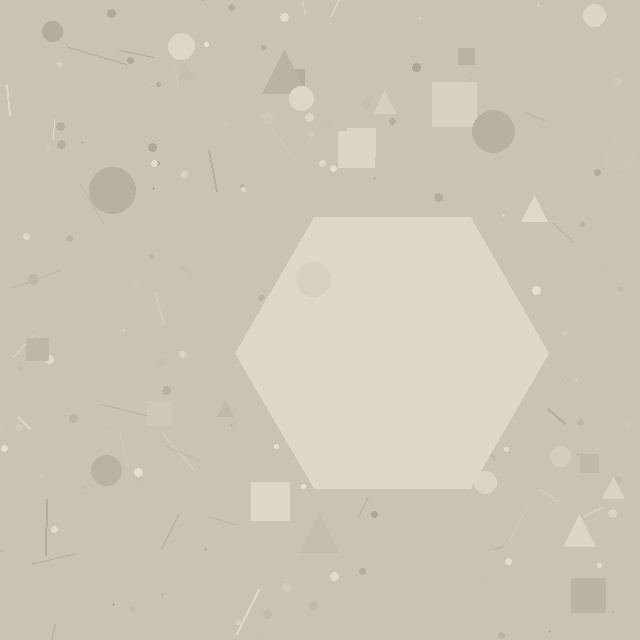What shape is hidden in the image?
A hexagon is hidden in the image.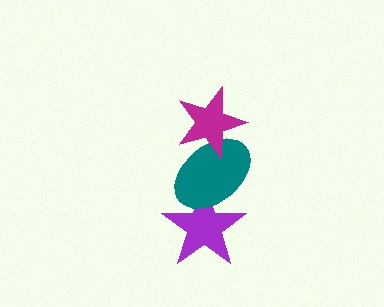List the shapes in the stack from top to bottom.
From top to bottom: the magenta star, the teal ellipse, the purple star.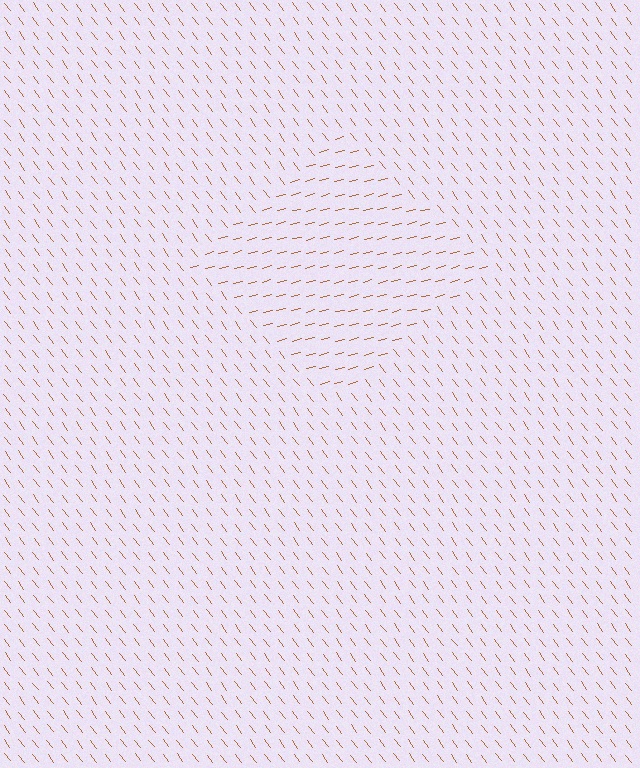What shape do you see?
I see a diamond.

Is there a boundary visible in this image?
Yes, there is a texture boundary formed by a change in line orientation.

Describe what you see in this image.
The image is filled with small brown line segments. A diamond region in the image has lines oriented differently from the surrounding lines, creating a visible texture boundary.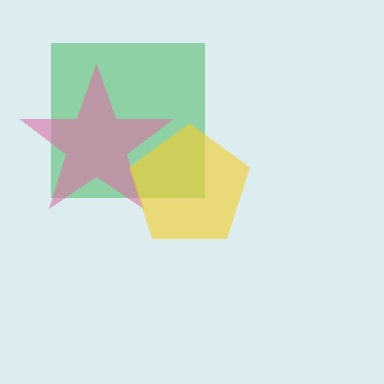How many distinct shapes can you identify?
There are 3 distinct shapes: a green square, a pink star, a yellow pentagon.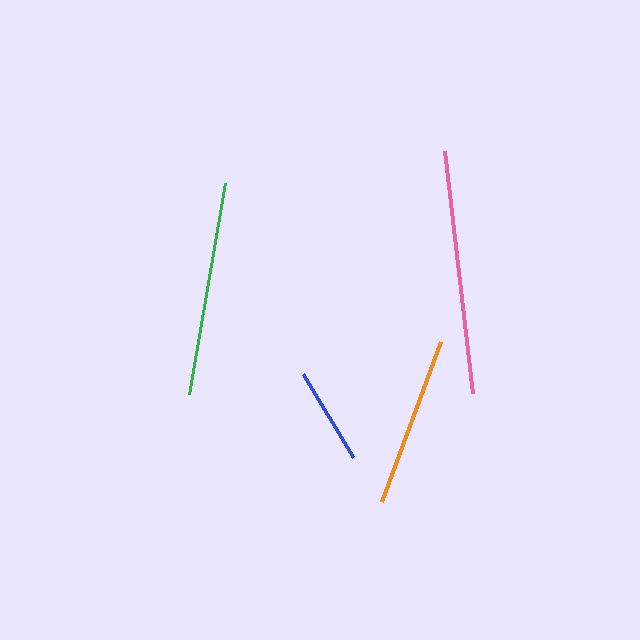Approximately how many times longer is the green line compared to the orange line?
The green line is approximately 1.3 times the length of the orange line.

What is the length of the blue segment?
The blue segment is approximately 97 pixels long.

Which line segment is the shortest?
The blue line is the shortest at approximately 97 pixels.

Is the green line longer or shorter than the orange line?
The green line is longer than the orange line.